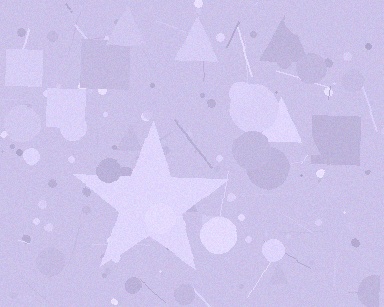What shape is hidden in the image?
A star is hidden in the image.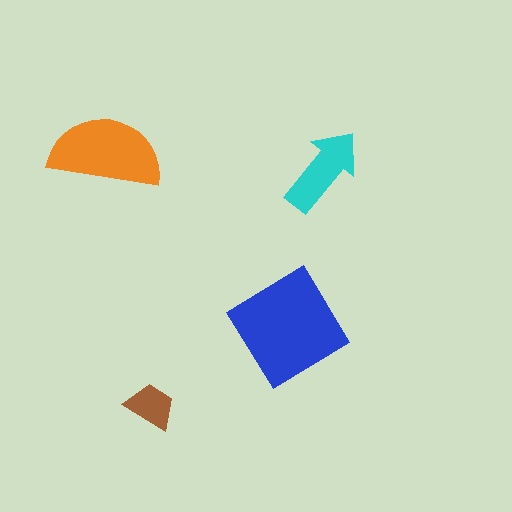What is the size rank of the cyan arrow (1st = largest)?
3rd.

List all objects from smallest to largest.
The brown trapezoid, the cyan arrow, the orange semicircle, the blue diamond.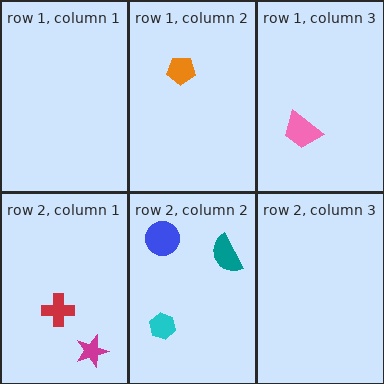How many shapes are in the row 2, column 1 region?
2.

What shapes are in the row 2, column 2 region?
The blue circle, the cyan hexagon, the teal semicircle.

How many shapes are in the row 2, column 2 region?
3.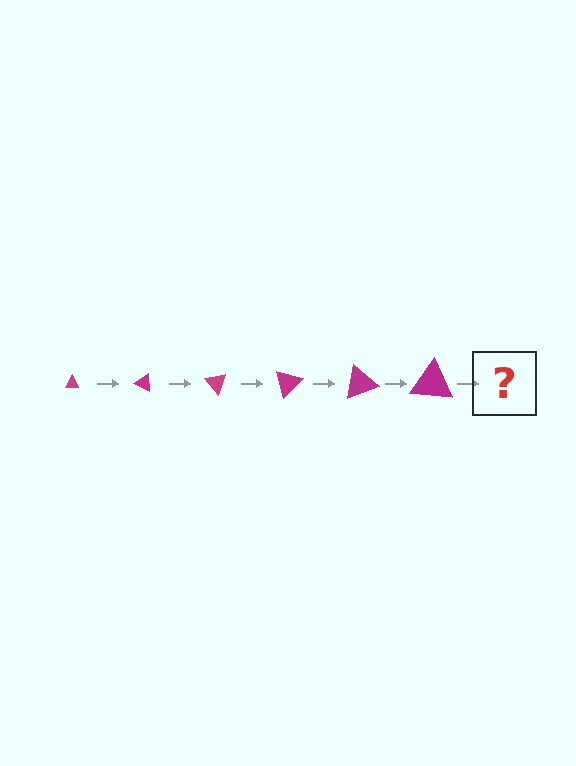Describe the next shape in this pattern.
It should be a triangle, larger than the previous one and rotated 150 degrees from the start.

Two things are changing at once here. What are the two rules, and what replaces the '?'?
The two rules are that the triangle grows larger each step and it rotates 25 degrees each step. The '?' should be a triangle, larger than the previous one and rotated 150 degrees from the start.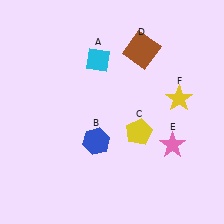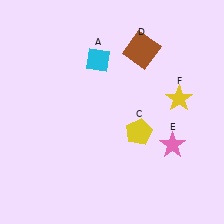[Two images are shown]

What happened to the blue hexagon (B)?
The blue hexagon (B) was removed in Image 2. It was in the bottom-left area of Image 1.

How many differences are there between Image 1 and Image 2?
There is 1 difference between the two images.